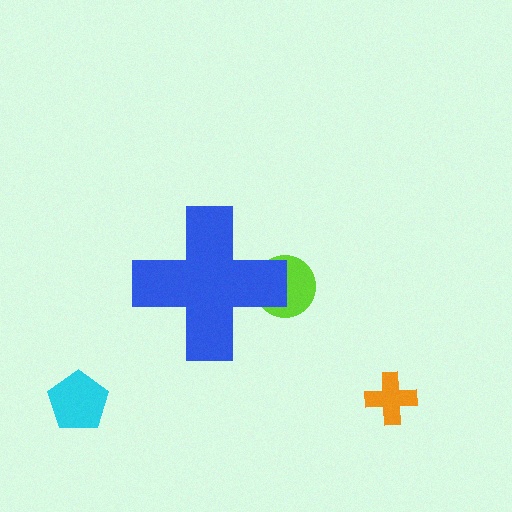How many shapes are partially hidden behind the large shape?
1 shape is partially hidden.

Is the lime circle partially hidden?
Yes, the lime circle is partially hidden behind the blue cross.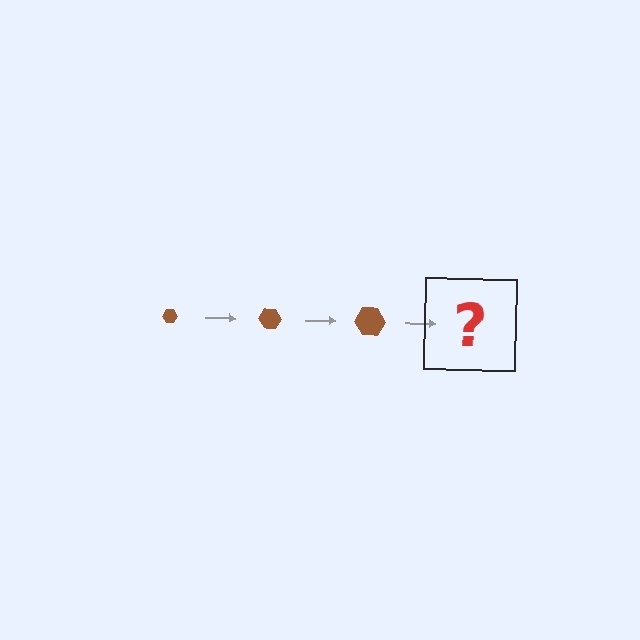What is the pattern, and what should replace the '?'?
The pattern is that the hexagon gets progressively larger each step. The '?' should be a brown hexagon, larger than the previous one.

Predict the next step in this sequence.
The next step is a brown hexagon, larger than the previous one.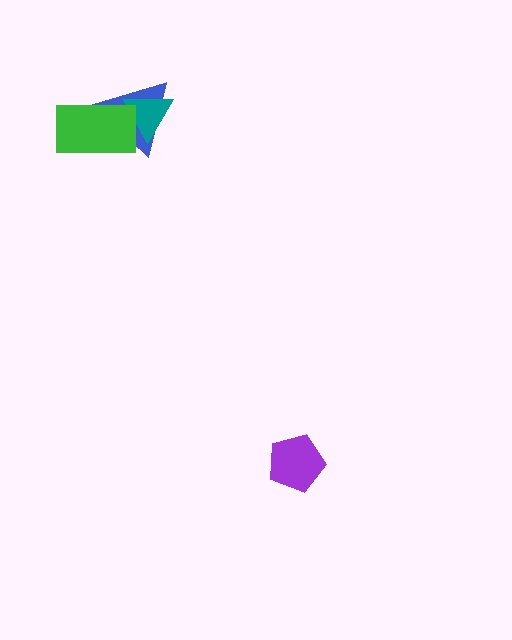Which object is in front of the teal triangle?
The green rectangle is in front of the teal triangle.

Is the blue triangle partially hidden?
Yes, it is partially covered by another shape.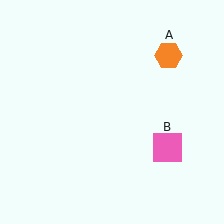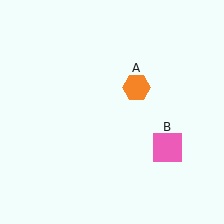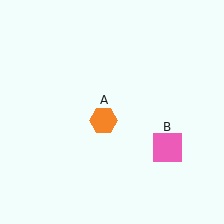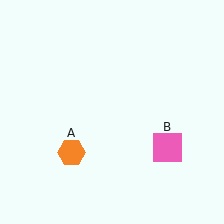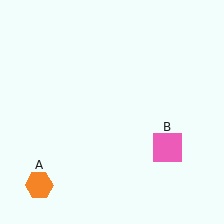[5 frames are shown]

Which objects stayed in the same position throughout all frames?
Pink square (object B) remained stationary.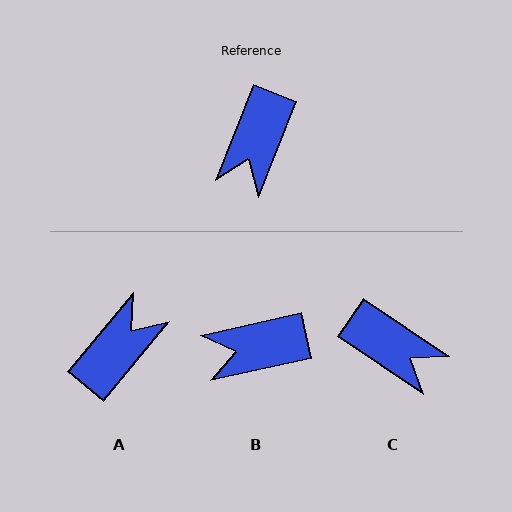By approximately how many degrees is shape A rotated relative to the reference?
Approximately 162 degrees counter-clockwise.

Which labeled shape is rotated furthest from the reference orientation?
A, about 162 degrees away.